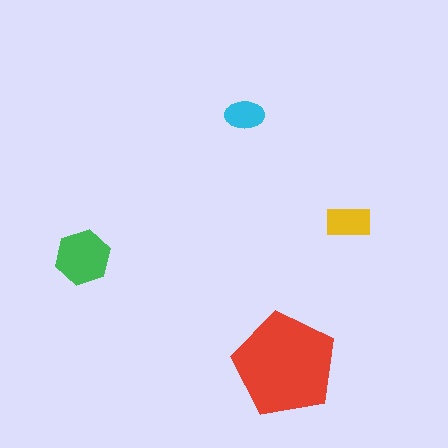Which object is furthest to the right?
The yellow rectangle is rightmost.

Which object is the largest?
The red pentagon.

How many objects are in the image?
There are 4 objects in the image.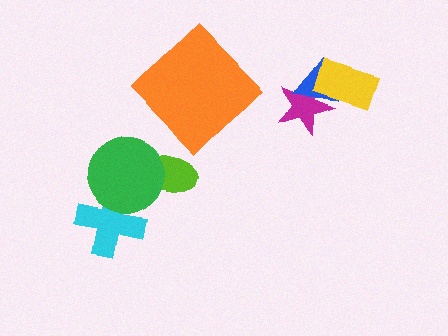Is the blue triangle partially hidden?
Yes, it is partially covered by another shape.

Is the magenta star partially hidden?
Yes, it is partially covered by another shape.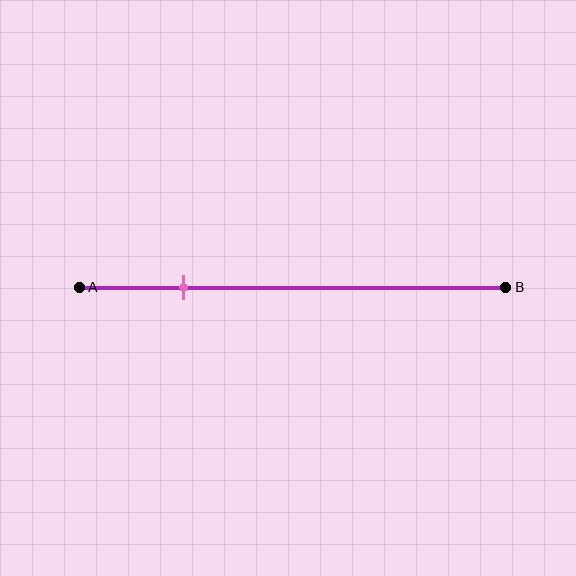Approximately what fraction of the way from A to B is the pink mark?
The pink mark is approximately 25% of the way from A to B.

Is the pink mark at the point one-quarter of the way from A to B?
Yes, the mark is approximately at the one-quarter point.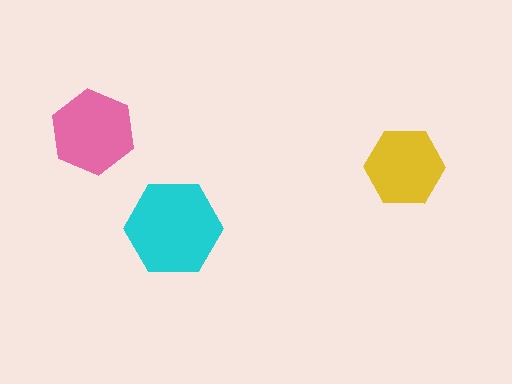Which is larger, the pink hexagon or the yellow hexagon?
The pink one.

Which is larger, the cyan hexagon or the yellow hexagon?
The cyan one.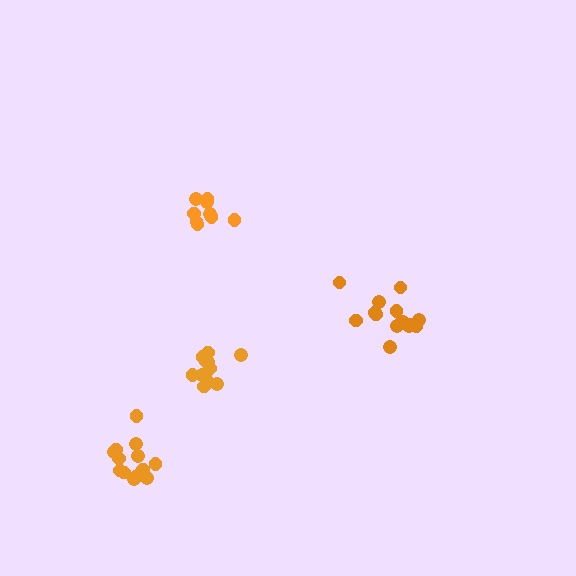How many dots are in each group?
Group 1: 9 dots, Group 2: 15 dots, Group 3: 13 dots, Group 4: 11 dots (48 total).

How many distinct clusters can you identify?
There are 4 distinct clusters.